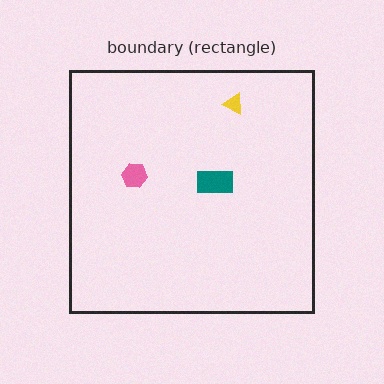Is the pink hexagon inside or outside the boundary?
Inside.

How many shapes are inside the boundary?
3 inside, 0 outside.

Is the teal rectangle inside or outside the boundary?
Inside.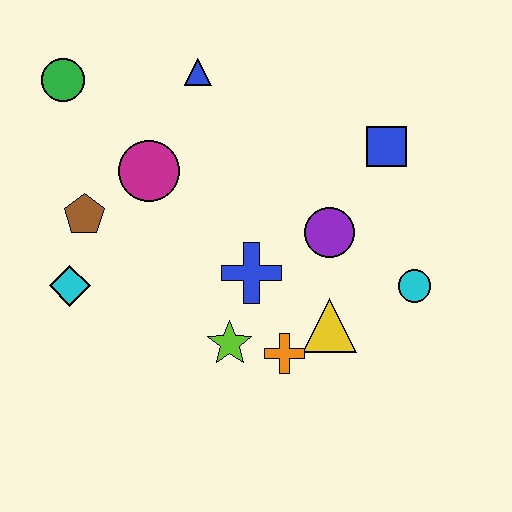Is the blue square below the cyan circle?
No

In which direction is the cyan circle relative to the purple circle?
The cyan circle is to the right of the purple circle.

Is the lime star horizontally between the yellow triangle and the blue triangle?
Yes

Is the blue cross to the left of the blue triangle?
No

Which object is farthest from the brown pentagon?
The cyan circle is farthest from the brown pentagon.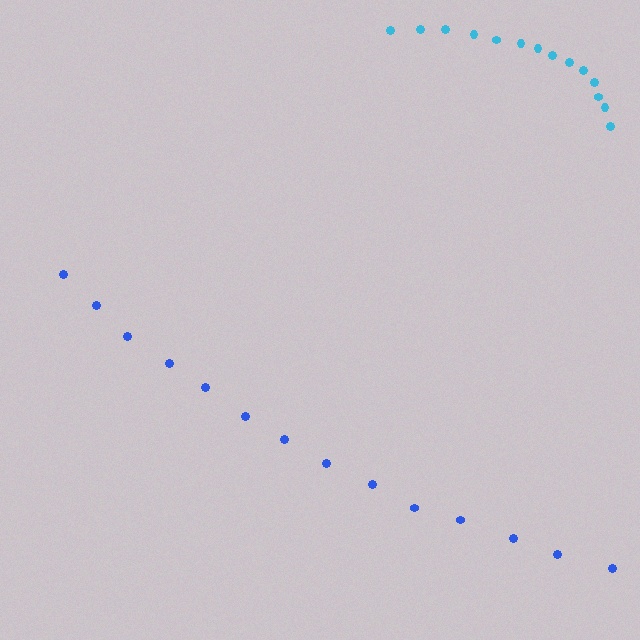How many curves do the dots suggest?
There are 2 distinct paths.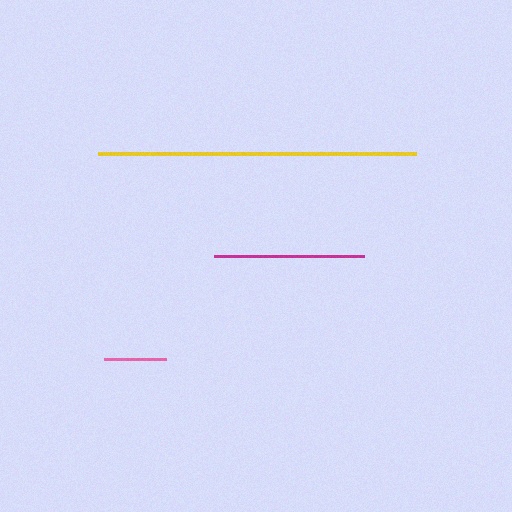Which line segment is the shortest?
The pink line is the shortest at approximately 62 pixels.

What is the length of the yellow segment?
The yellow segment is approximately 318 pixels long.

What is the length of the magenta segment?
The magenta segment is approximately 150 pixels long.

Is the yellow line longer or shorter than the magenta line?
The yellow line is longer than the magenta line.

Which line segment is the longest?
The yellow line is the longest at approximately 318 pixels.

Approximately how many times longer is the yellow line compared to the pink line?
The yellow line is approximately 5.2 times the length of the pink line.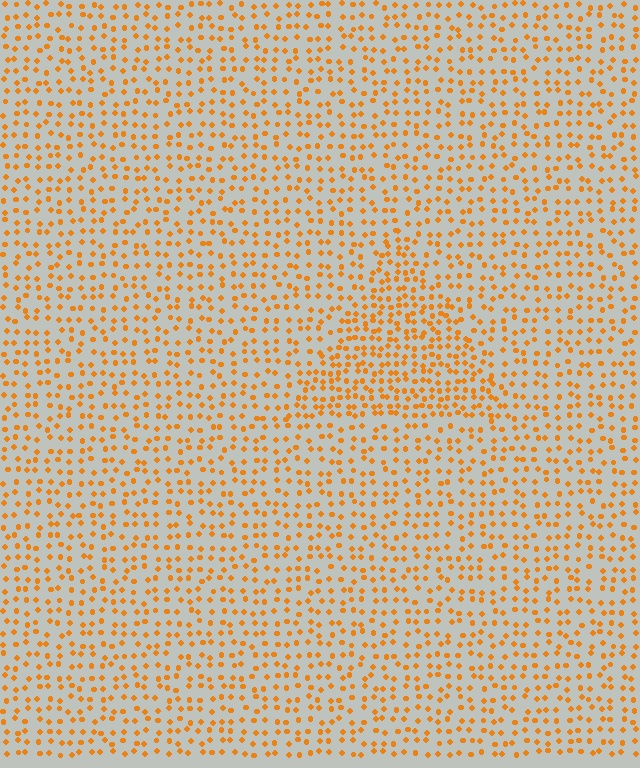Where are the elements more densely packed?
The elements are more densely packed inside the triangle boundary.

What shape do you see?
I see a triangle.